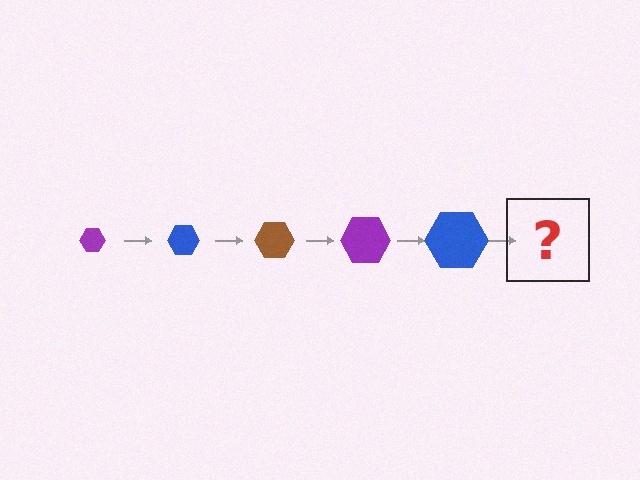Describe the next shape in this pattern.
It should be a brown hexagon, larger than the previous one.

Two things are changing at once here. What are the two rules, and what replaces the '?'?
The two rules are that the hexagon grows larger each step and the color cycles through purple, blue, and brown. The '?' should be a brown hexagon, larger than the previous one.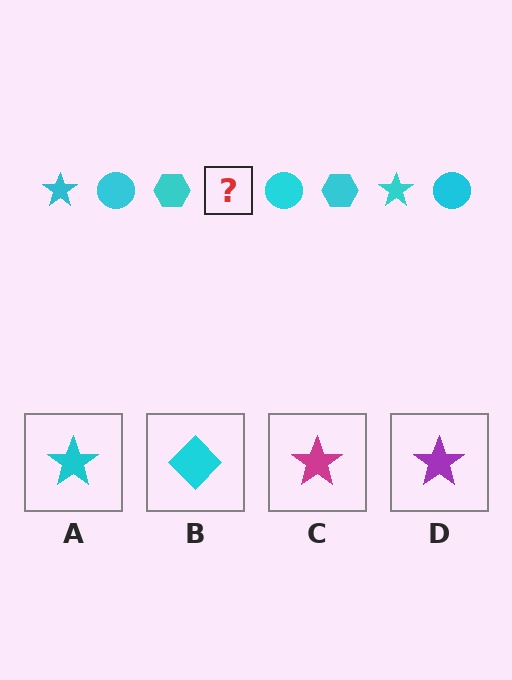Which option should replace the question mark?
Option A.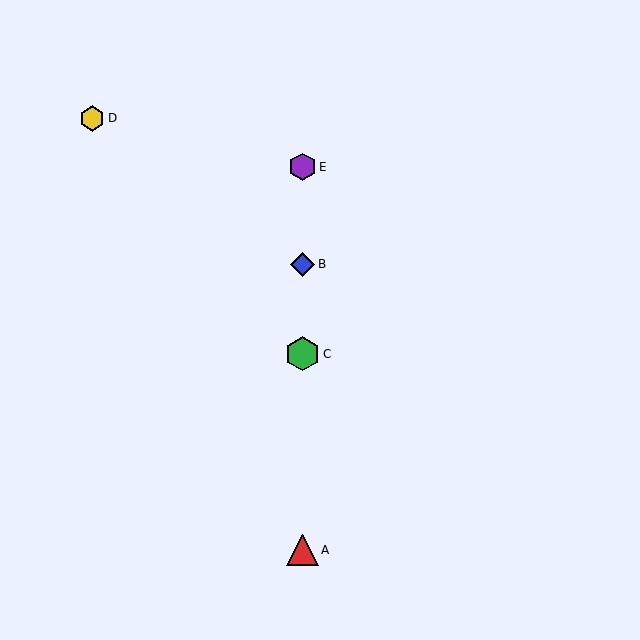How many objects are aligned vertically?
4 objects (A, B, C, E) are aligned vertically.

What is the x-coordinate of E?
Object E is at x≈302.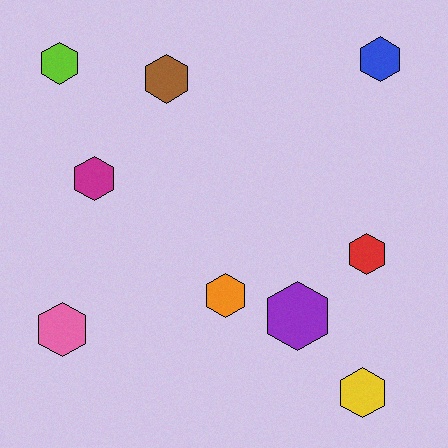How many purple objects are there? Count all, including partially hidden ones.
There is 1 purple object.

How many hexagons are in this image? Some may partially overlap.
There are 9 hexagons.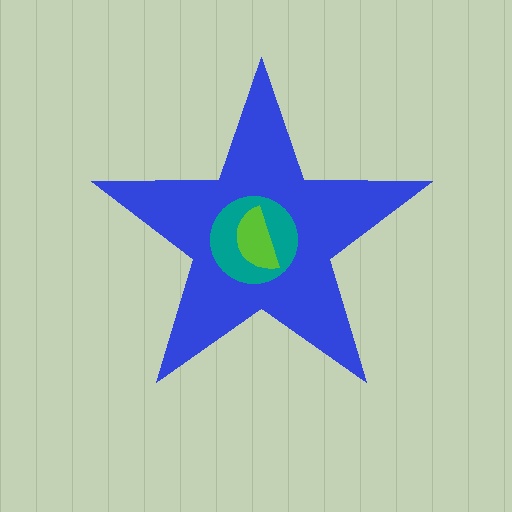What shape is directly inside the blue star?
The teal circle.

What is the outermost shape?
The blue star.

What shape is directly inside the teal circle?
The lime semicircle.